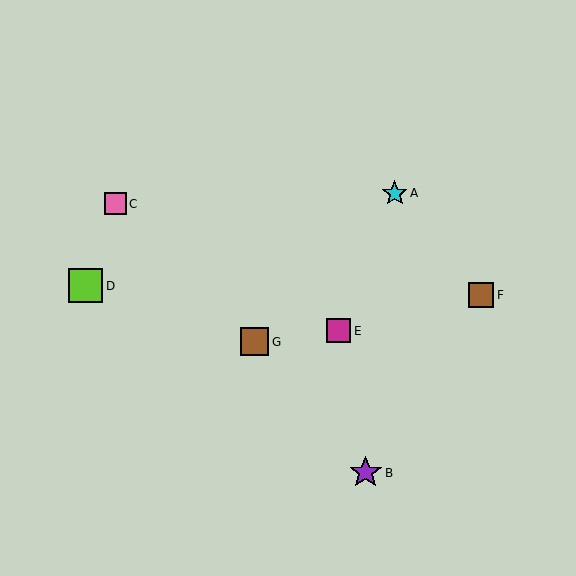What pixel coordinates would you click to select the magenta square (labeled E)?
Click at (339, 331) to select the magenta square E.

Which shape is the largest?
The lime square (labeled D) is the largest.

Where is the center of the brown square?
The center of the brown square is at (255, 342).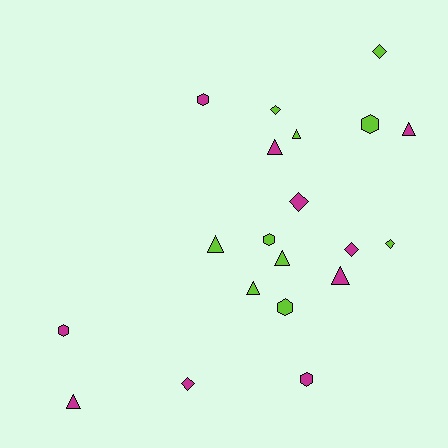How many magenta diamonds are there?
There are 3 magenta diamonds.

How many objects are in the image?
There are 20 objects.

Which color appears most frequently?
Lime, with 10 objects.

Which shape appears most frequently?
Triangle, with 8 objects.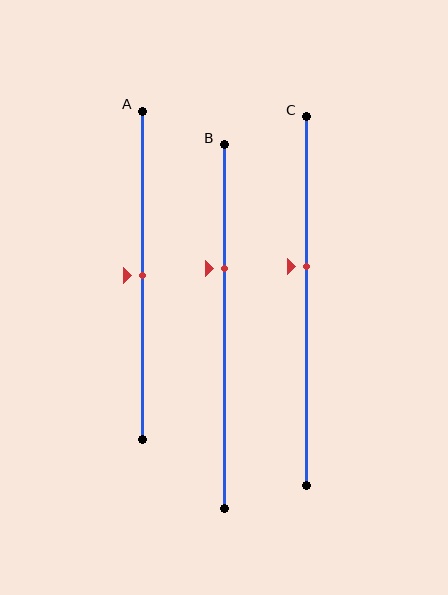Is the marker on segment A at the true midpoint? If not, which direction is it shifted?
Yes, the marker on segment A is at the true midpoint.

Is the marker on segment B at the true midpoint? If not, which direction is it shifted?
No, the marker on segment B is shifted upward by about 16% of the segment length.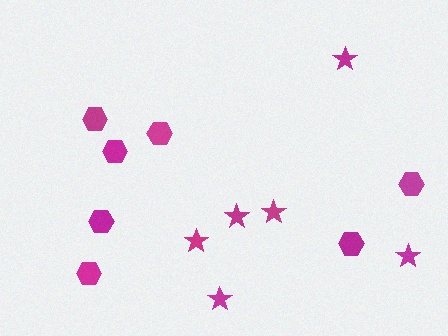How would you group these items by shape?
There are 2 groups: one group of hexagons (7) and one group of stars (6).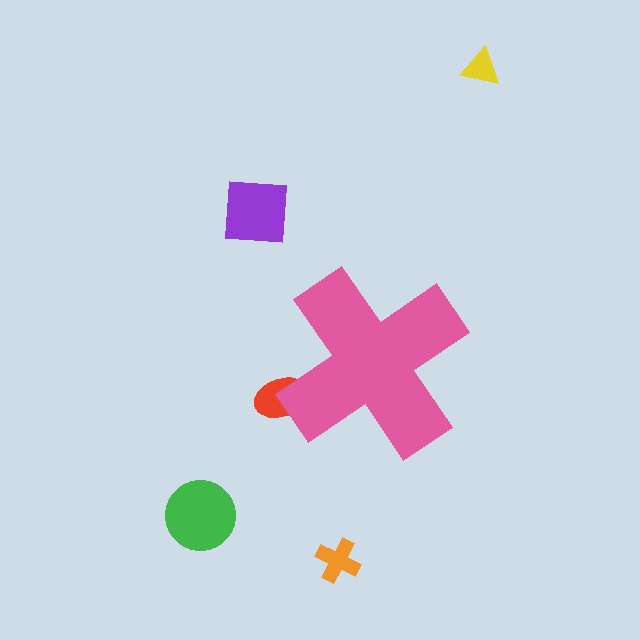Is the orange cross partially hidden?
No, the orange cross is fully visible.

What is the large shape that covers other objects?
A pink cross.